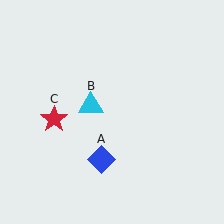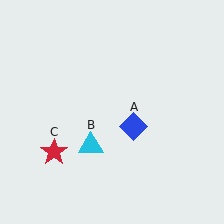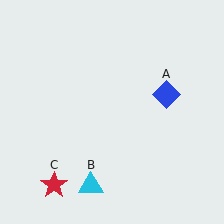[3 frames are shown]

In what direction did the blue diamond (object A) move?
The blue diamond (object A) moved up and to the right.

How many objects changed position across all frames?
3 objects changed position: blue diamond (object A), cyan triangle (object B), red star (object C).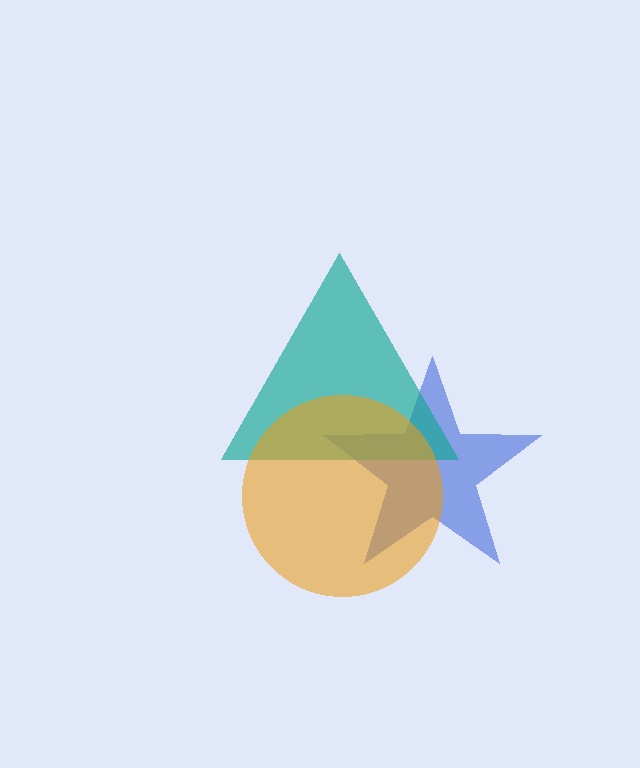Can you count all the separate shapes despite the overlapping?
Yes, there are 3 separate shapes.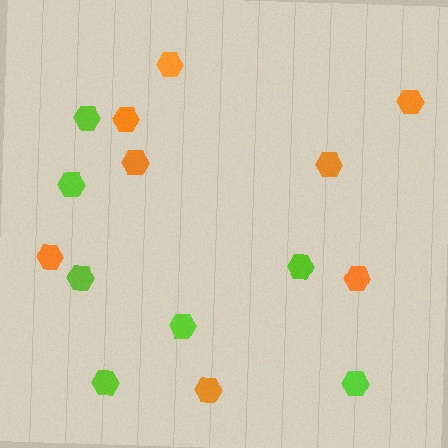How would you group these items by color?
There are 2 groups: one group of orange hexagons (8) and one group of lime hexagons (7).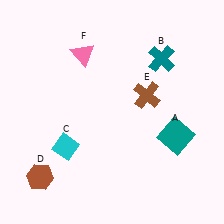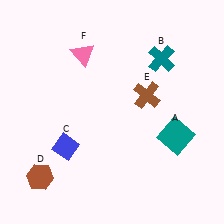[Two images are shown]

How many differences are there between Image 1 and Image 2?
There is 1 difference between the two images.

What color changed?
The diamond (C) changed from cyan in Image 1 to blue in Image 2.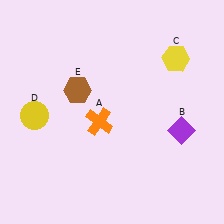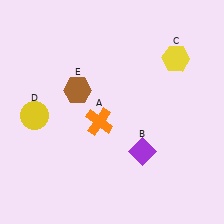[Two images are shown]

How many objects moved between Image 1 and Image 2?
1 object moved between the two images.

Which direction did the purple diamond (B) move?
The purple diamond (B) moved left.